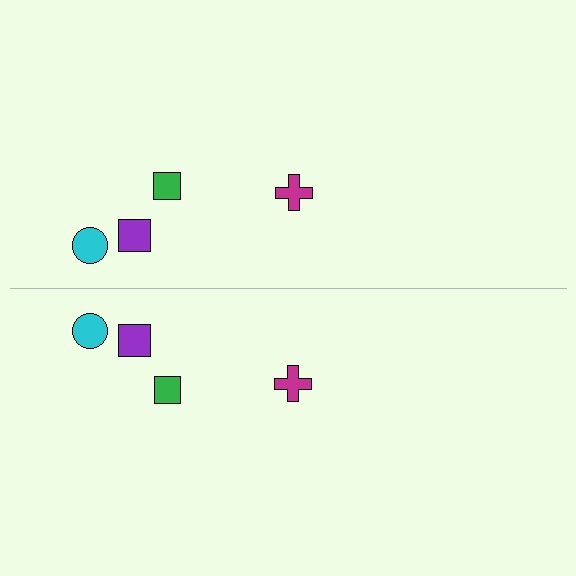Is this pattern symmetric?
Yes, this pattern has bilateral (reflection) symmetry.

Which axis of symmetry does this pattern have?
The pattern has a horizontal axis of symmetry running through the center of the image.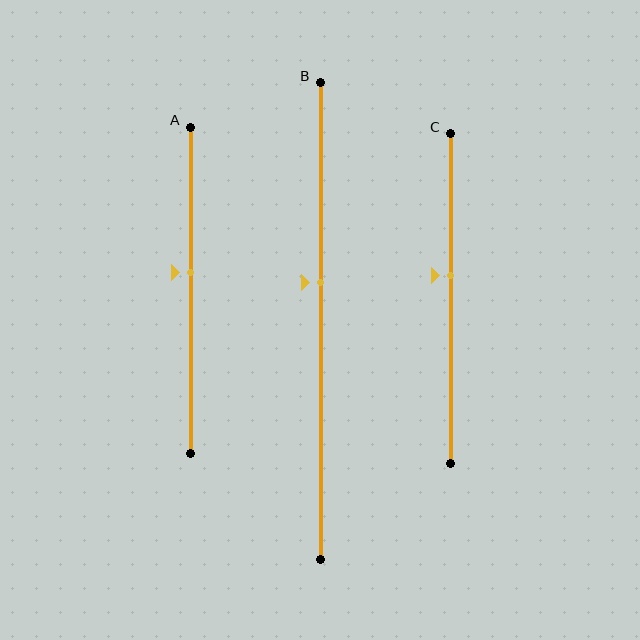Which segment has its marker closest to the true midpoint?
Segment A has its marker closest to the true midpoint.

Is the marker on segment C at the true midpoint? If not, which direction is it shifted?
No, the marker on segment C is shifted upward by about 7% of the segment length.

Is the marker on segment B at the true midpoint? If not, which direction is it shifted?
No, the marker on segment B is shifted upward by about 8% of the segment length.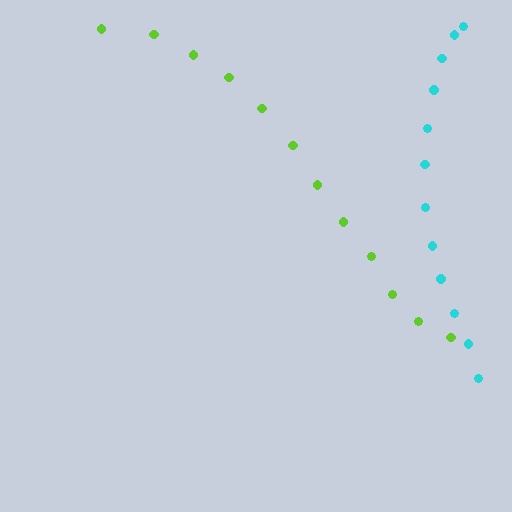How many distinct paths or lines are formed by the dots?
There are 2 distinct paths.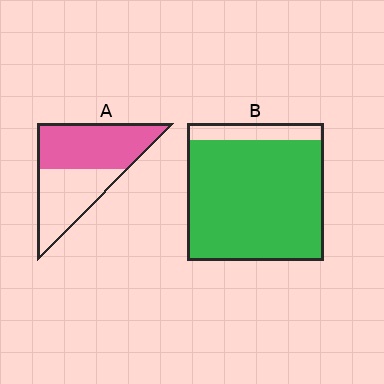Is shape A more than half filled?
Yes.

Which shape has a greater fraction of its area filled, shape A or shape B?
Shape B.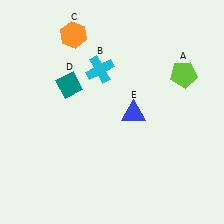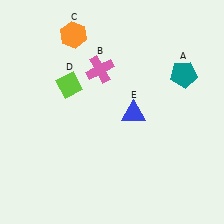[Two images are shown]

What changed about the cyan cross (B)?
In Image 1, B is cyan. In Image 2, it changed to pink.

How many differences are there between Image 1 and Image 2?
There are 3 differences between the two images.